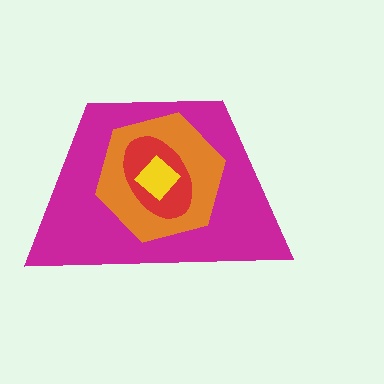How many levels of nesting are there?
4.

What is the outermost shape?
The magenta trapezoid.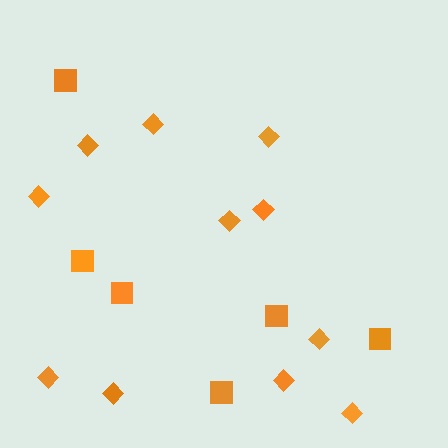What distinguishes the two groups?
There are 2 groups: one group of diamonds (11) and one group of squares (6).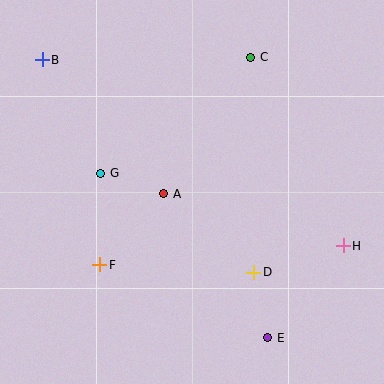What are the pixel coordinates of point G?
Point G is at (101, 173).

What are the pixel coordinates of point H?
Point H is at (343, 246).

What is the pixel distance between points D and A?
The distance between D and A is 119 pixels.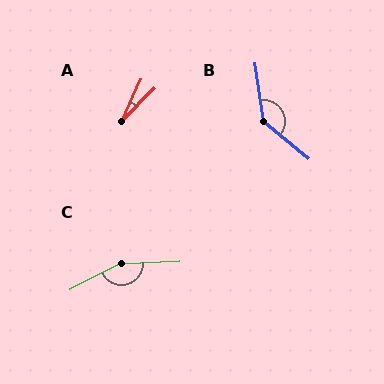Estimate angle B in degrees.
Approximately 138 degrees.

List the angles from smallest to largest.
A (20°), B (138°), C (155°).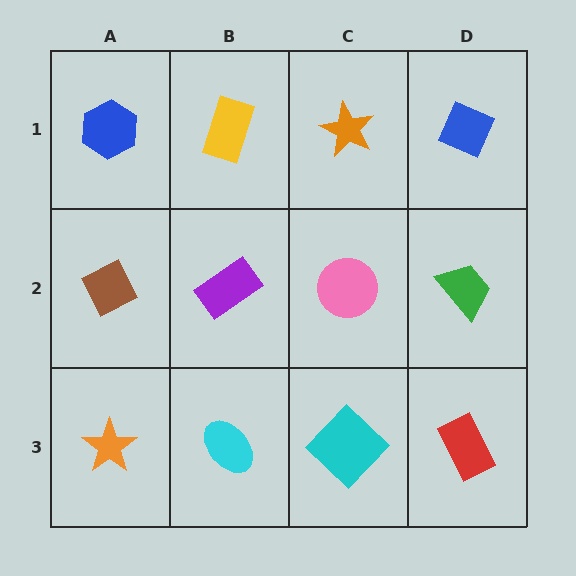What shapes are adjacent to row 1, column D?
A green trapezoid (row 2, column D), an orange star (row 1, column C).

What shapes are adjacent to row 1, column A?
A brown diamond (row 2, column A), a yellow rectangle (row 1, column B).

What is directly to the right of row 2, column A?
A purple rectangle.